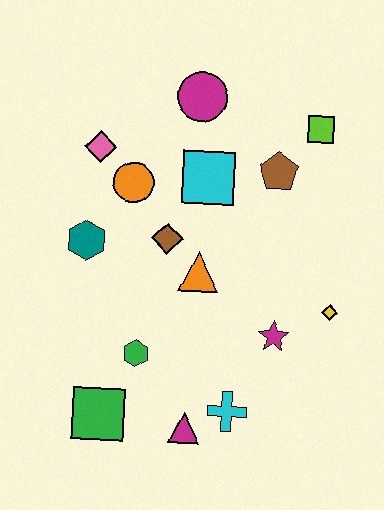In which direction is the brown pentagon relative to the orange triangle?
The brown pentagon is above the orange triangle.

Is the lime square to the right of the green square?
Yes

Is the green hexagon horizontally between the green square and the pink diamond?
No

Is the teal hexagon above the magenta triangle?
Yes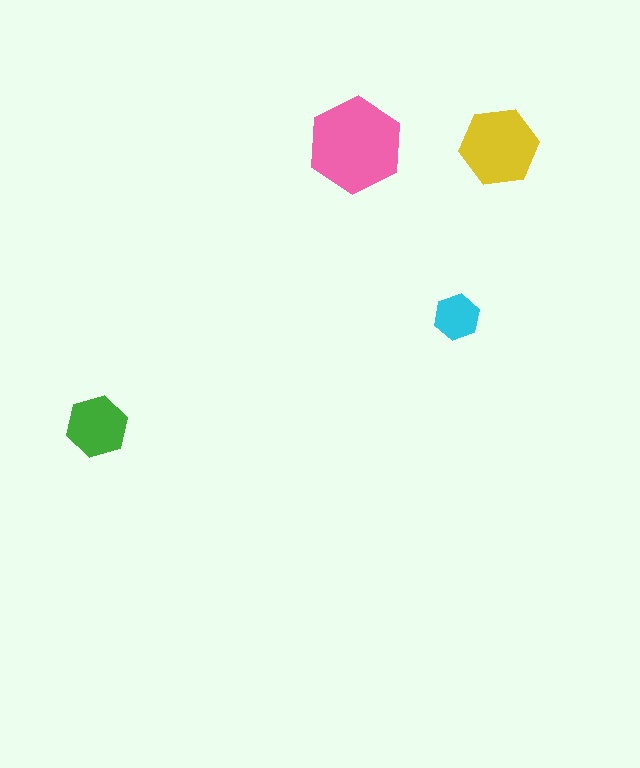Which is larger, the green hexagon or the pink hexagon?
The pink one.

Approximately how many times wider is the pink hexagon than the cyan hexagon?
About 2 times wider.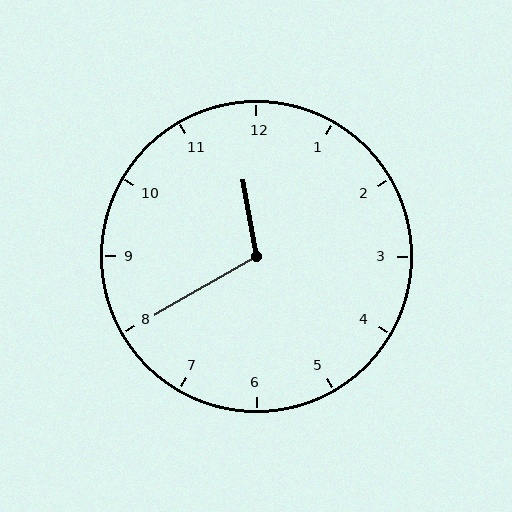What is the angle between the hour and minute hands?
Approximately 110 degrees.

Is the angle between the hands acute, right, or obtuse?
It is obtuse.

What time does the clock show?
11:40.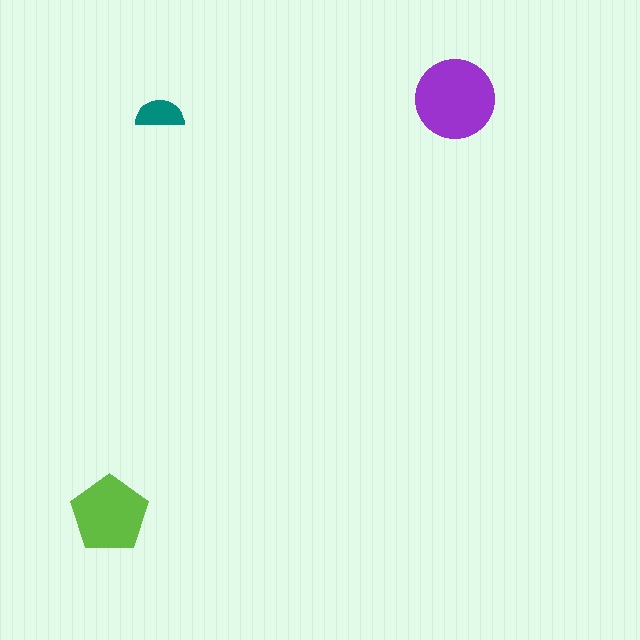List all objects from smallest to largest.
The teal semicircle, the lime pentagon, the purple circle.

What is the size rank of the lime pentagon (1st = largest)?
2nd.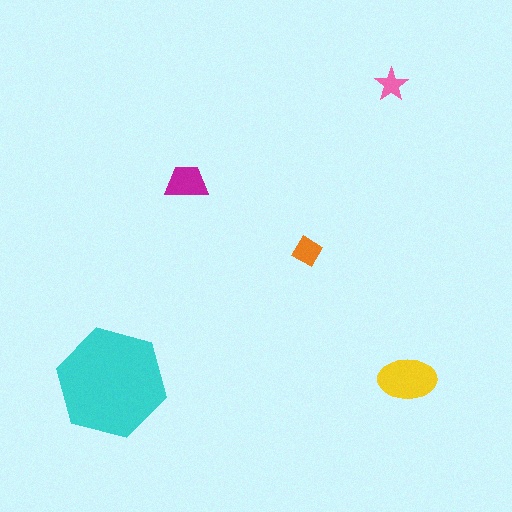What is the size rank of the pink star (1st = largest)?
5th.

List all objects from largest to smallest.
The cyan hexagon, the yellow ellipse, the magenta trapezoid, the orange diamond, the pink star.